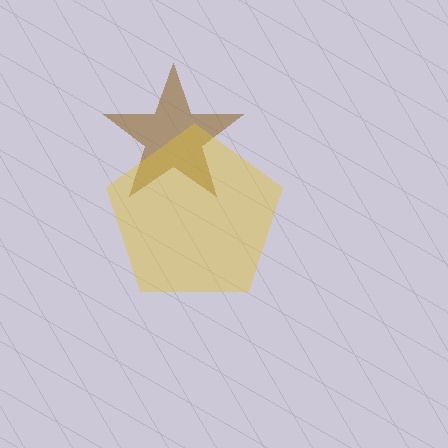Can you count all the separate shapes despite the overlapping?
Yes, there are 2 separate shapes.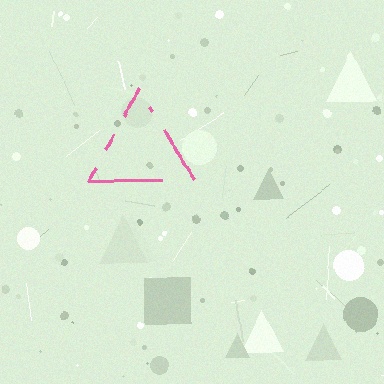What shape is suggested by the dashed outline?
The dashed outline suggests a triangle.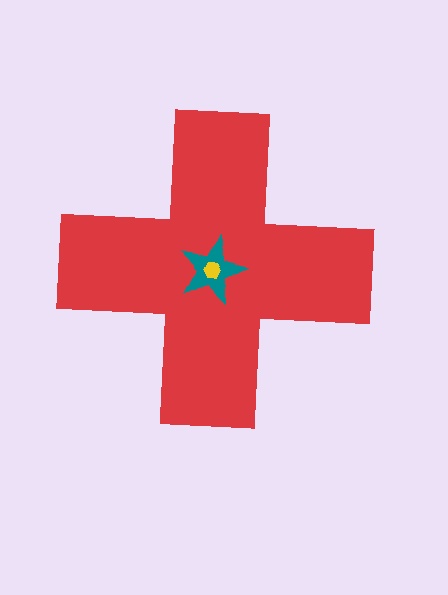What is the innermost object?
The yellow hexagon.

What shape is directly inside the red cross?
The teal star.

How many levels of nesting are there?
3.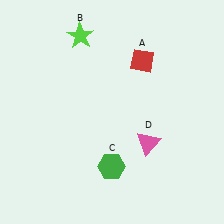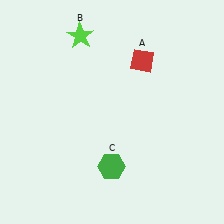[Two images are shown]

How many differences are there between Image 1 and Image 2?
There is 1 difference between the two images.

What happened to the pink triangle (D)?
The pink triangle (D) was removed in Image 2. It was in the bottom-right area of Image 1.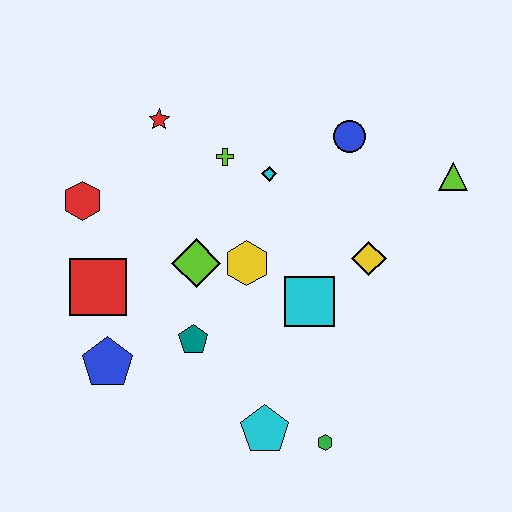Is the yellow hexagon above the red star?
No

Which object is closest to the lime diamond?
The yellow hexagon is closest to the lime diamond.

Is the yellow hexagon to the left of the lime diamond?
No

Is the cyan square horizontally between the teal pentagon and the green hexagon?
Yes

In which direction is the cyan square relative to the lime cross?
The cyan square is below the lime cross.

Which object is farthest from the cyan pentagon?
The red star is farthest from the cyan pentagon.